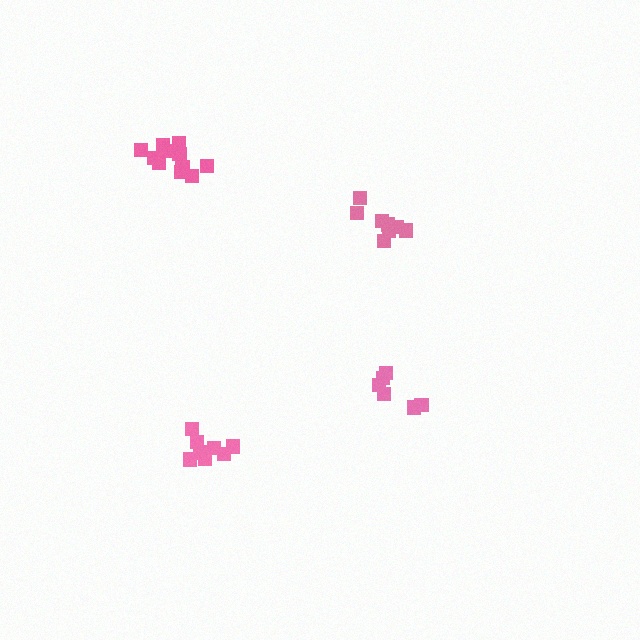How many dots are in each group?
Group 1: 8 dots, Group 2: 6 dots, Group 3: 8 dots, Group 4: 12 dots (34 total).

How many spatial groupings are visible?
There are 4 spatial groupings.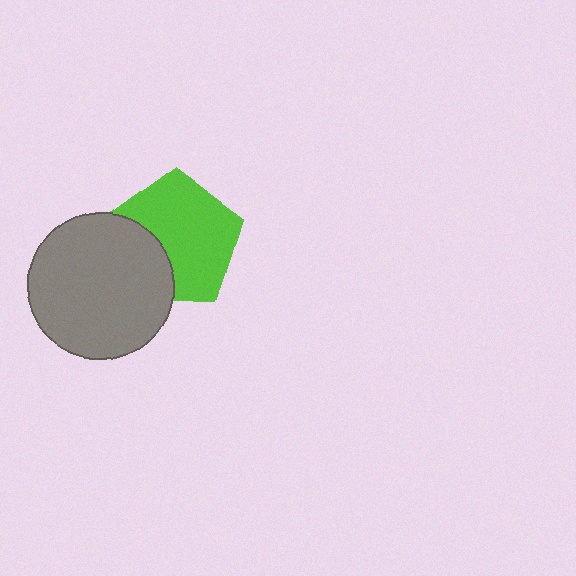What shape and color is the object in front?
The object in front is a gray circle.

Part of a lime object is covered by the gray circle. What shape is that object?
It is a pentagon.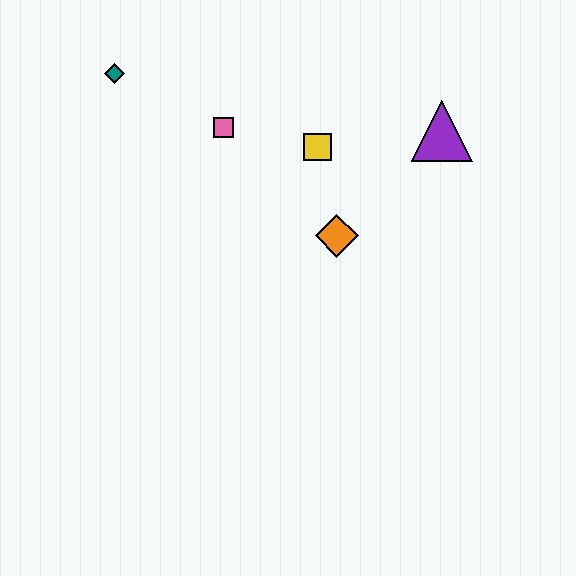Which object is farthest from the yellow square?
The teal diamond is farthest from the yellow square.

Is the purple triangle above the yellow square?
Yes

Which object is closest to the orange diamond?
The yellow square is closest to the orange diamond.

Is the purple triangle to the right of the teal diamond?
Yes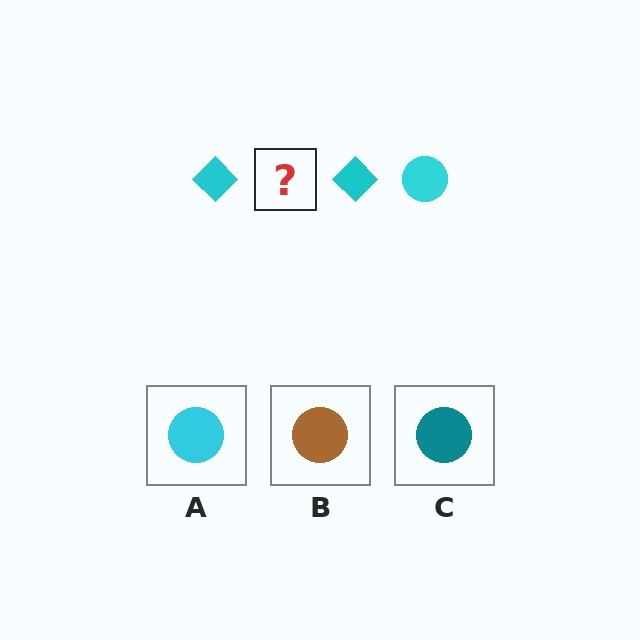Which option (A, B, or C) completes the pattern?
A.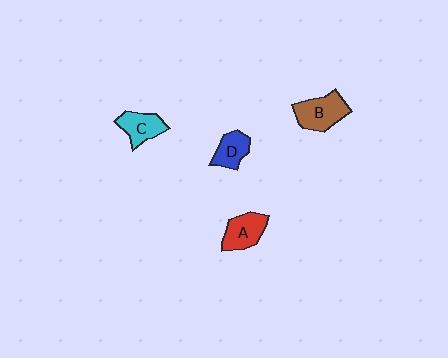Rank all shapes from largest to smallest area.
From largest to smallest: B (brown), A (red), C (cyan), D (blue).